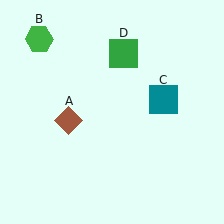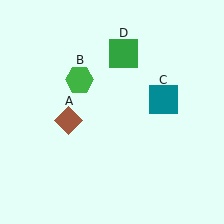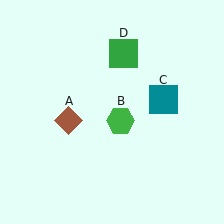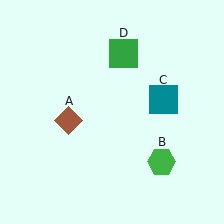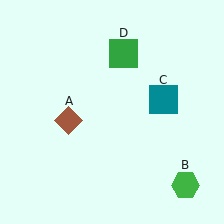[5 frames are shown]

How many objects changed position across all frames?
1 object changed position: green hexagon (object B).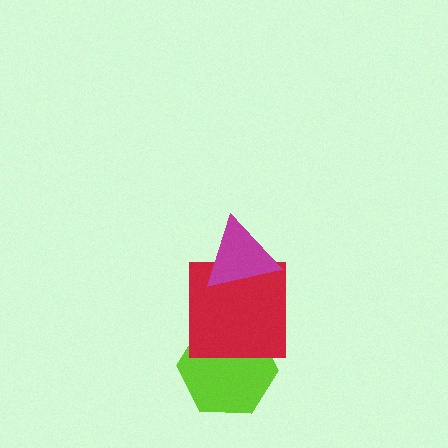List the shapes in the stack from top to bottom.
From top to bottom: the magenta triangle, the red square, the lime hexagon.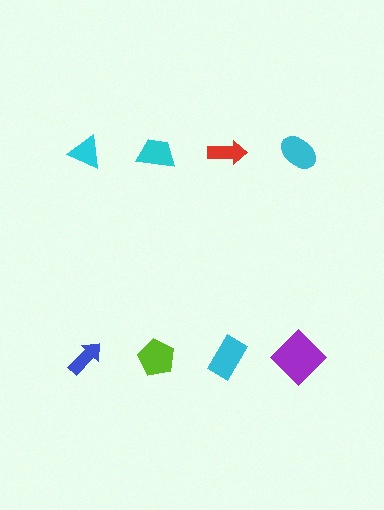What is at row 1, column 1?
A cyan triangle.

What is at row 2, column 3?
A cyan rectangle.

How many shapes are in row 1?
4 shapes.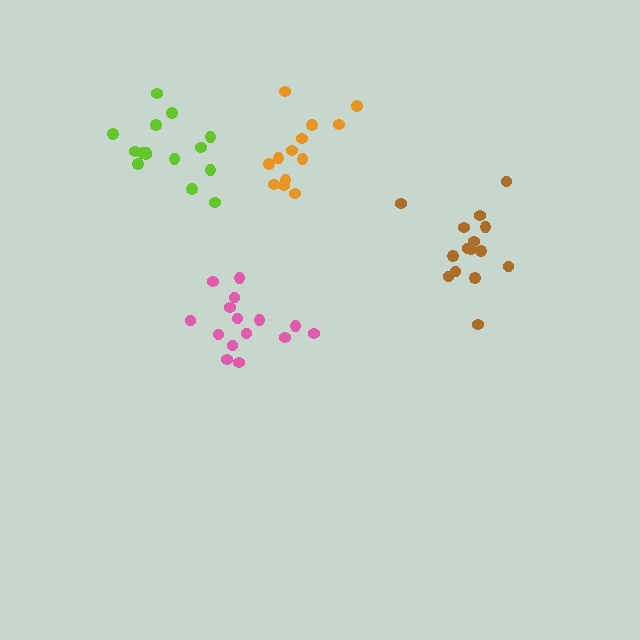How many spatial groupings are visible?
There are 4 spatial groupings.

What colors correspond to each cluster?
The clusters are colored: pink, brown, lime, orange.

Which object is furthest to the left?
The lime cluster is leftmost.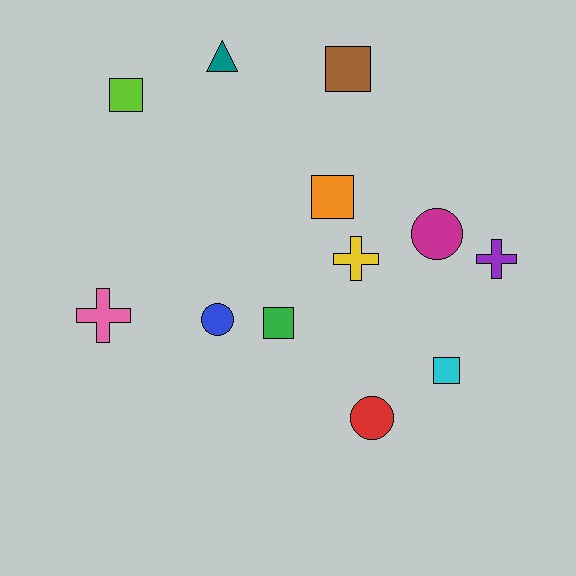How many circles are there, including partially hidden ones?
There are 3 circles.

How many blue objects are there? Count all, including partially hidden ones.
There is 1 blue object.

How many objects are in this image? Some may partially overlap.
There are 12 objects.